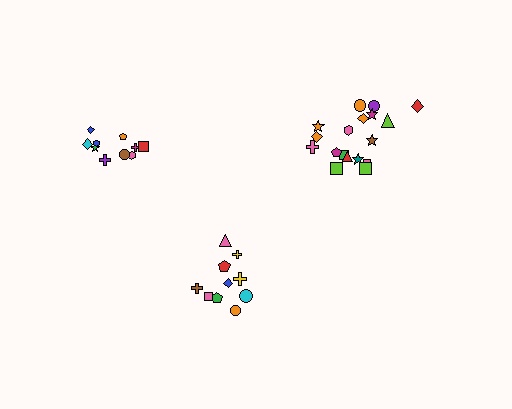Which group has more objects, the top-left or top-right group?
The top-right group.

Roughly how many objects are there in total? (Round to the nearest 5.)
Roughly 40 objects in total.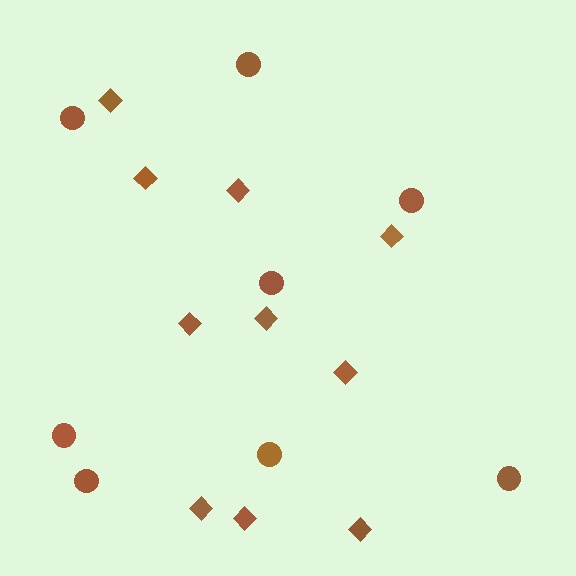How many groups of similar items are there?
There are 2 groups: one group of circles (8) and one group of diamonds (10).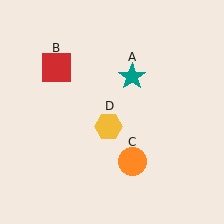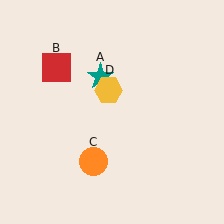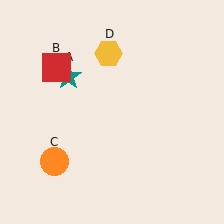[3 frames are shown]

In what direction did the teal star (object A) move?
The teal star (object A) moved left.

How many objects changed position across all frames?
3 objects changed position: teal star (object A), orange circle (object C), yellow hexagon (object D).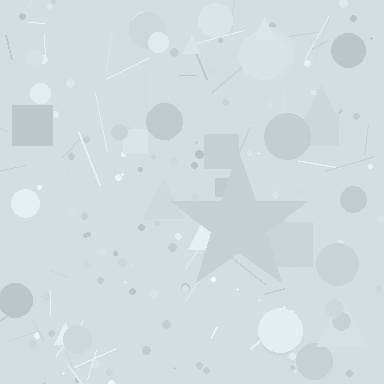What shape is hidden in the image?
A star is hidden in the image.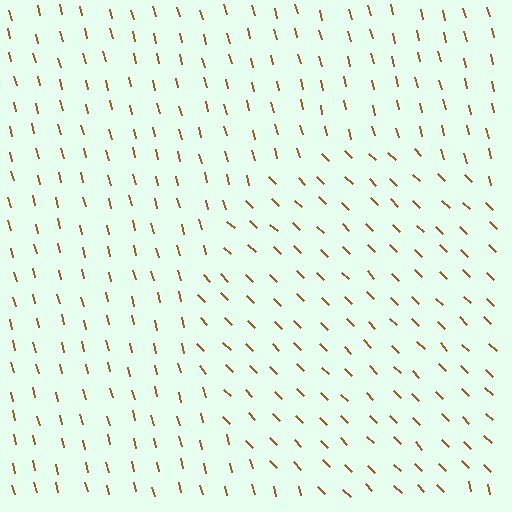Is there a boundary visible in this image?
Yes, there is a texture boundary formed by a change in line orientation.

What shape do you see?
I see a circle.